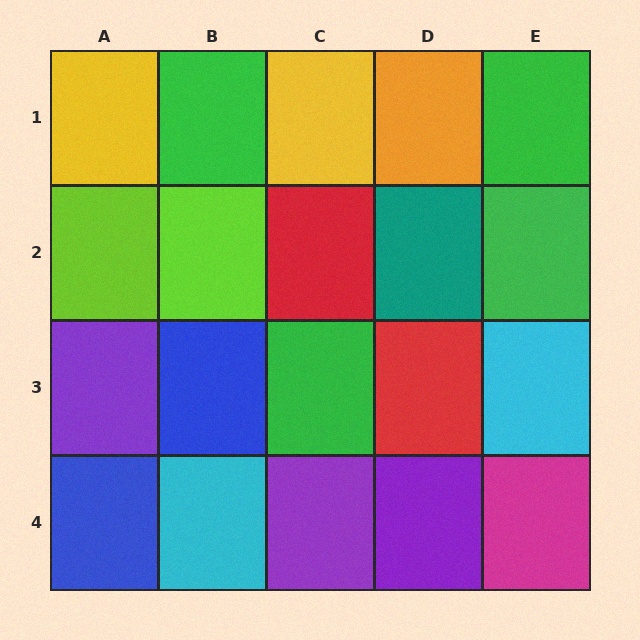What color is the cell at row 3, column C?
Green.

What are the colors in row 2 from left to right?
Lime, lime, red, teal, green.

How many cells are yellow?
2 cells are yellow.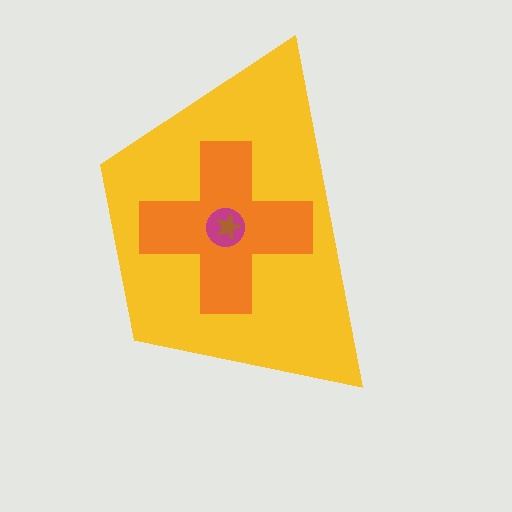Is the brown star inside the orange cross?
Yes.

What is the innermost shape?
The brown star.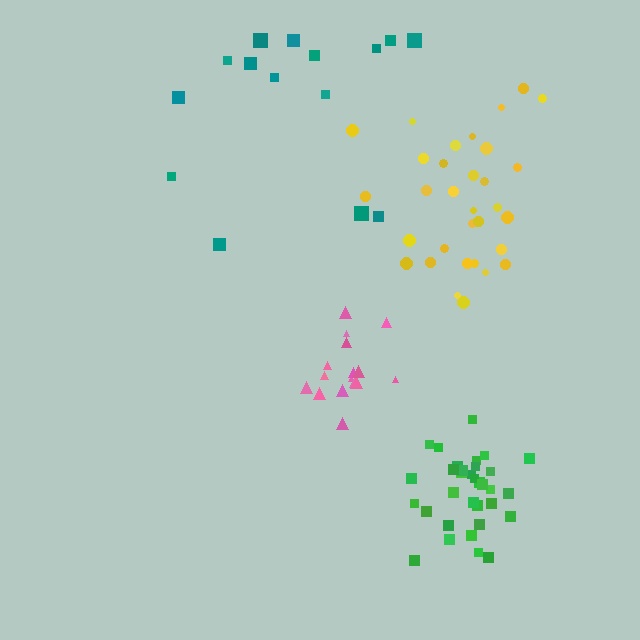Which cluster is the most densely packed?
Green.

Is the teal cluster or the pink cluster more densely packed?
Pink.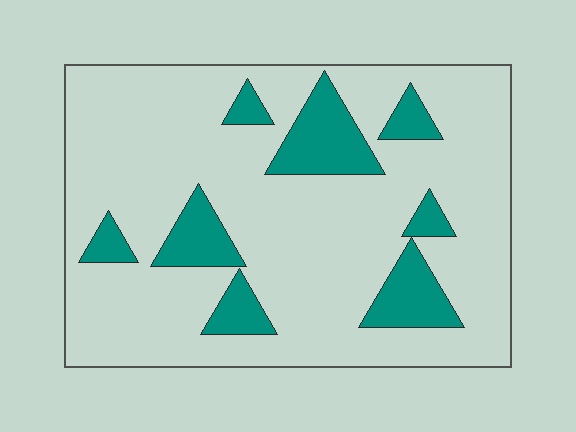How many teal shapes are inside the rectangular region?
8.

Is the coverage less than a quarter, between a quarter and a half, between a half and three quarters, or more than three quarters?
Less than a quarter.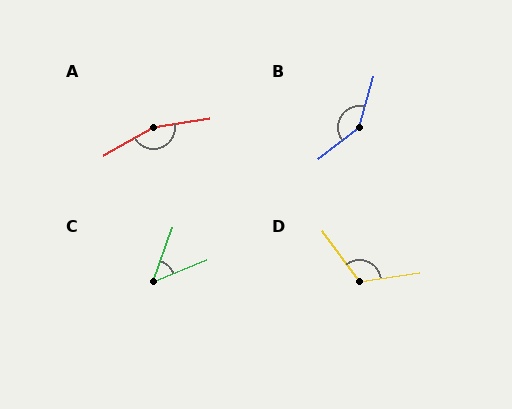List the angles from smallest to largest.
C (47°), D (117°), B (143°), A (159°).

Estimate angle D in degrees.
Approximately 117 degrees.